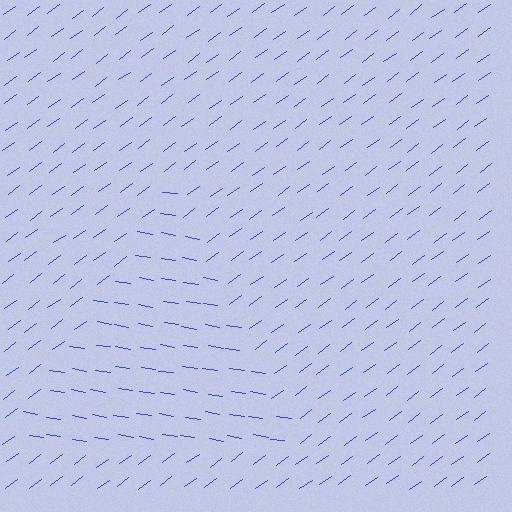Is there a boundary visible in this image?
Yes, there is a texture boundary formed by a change in line orientation.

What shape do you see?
I see a triangle.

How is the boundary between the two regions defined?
The boundary is defined purely by a change in line orientation (approximately 45 degrees difference). All lines are the same color and thickness.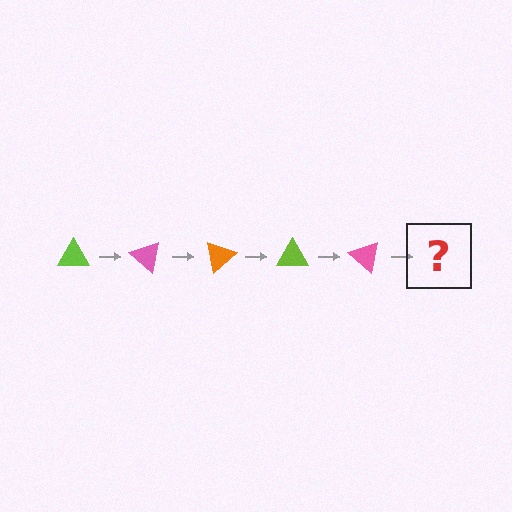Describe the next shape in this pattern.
It should be an orange triangle, rotated 200 degrees from the start.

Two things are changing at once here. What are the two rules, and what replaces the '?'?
The two rules are that it rotates 40 degrees each step and the color cycles through lime, pink, and orange. The '?' should be an orange triangle, rotated 200 degrees from the start.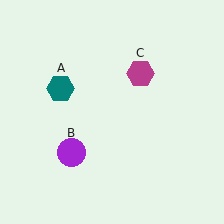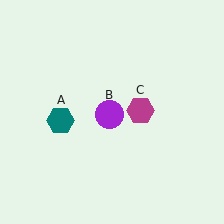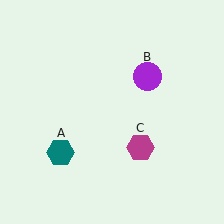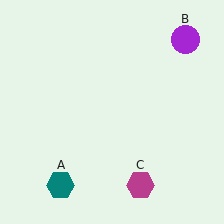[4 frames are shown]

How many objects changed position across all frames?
3 objects changed position: teal hexagon (object A), purple circle (object B), magenta hexagon (object C).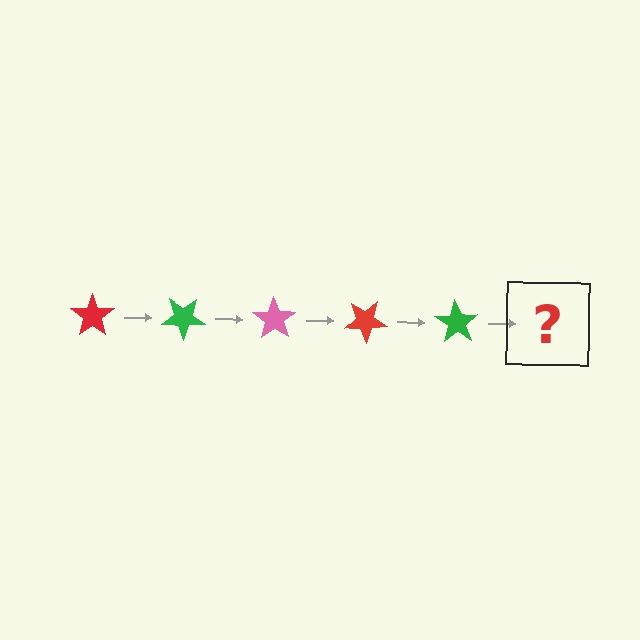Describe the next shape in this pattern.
It should be a pink star, rotated 175 degrees from the start.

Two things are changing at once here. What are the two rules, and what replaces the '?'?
The two rules are that it rotates 35 degrees each step and the color cycles through red, green, and pink. The '?' should be a pink star, rotated 175 degrees from the start.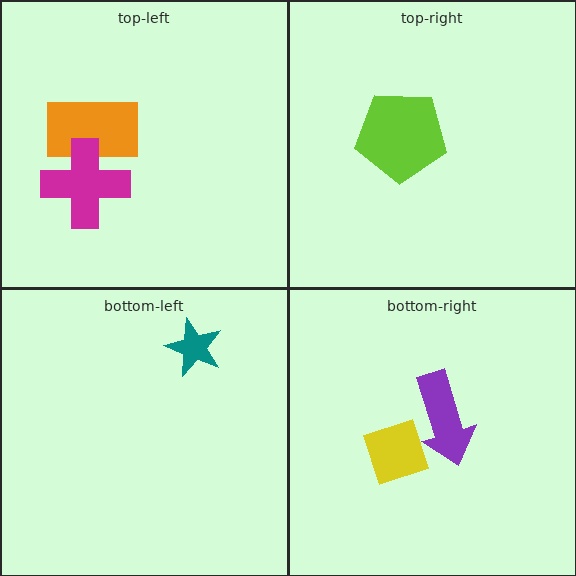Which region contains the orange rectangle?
The top-left region.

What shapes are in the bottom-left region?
The teal star.